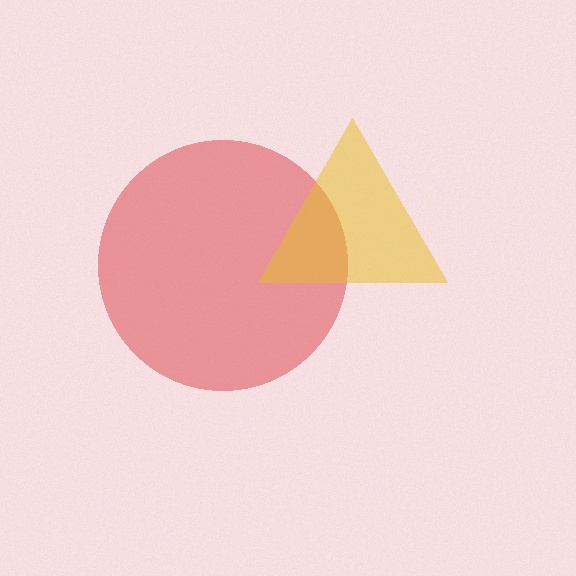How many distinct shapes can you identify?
There are 2 distinct shapes: a red circle, a yellow triangle.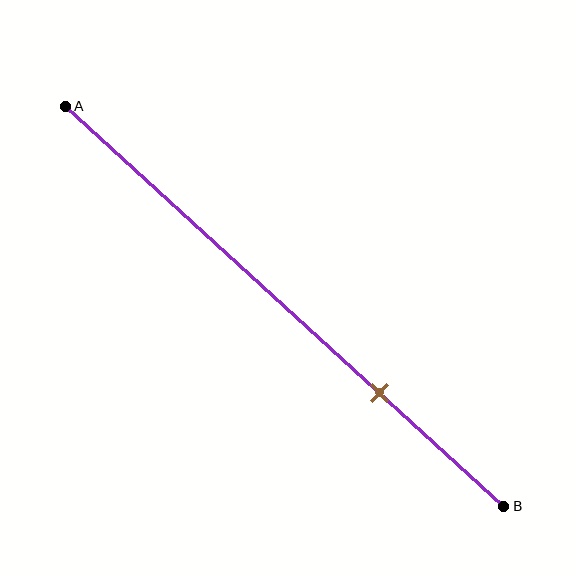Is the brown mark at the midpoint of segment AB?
No, the mark is at about 70% from A, not at the 50% midpoint.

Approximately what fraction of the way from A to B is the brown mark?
The brown mark is approximately 70% of the way from A to B.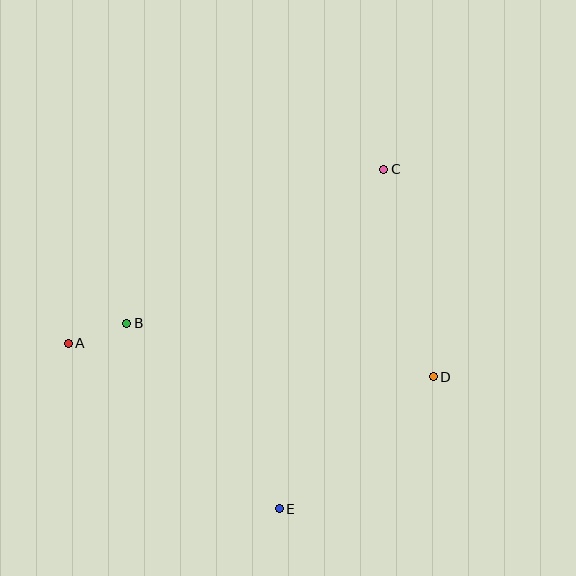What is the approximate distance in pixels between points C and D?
The distance between C and D is approximately 214 pixels.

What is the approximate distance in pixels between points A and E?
The distance between A and E is approximately 268 pixels.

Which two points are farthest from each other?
Points A and D are farthest from each other.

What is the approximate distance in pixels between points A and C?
The distance between A and C is approximately 360 pixels.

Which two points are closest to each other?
Points A and B are closest to each other.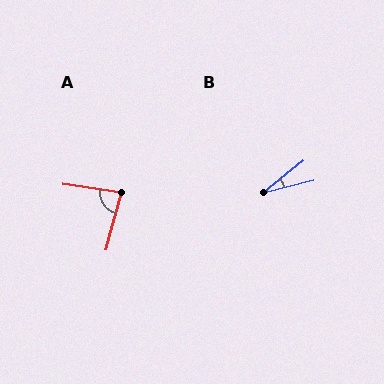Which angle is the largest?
A, at approximately 84 degrees.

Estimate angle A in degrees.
Approximately 84 degrees.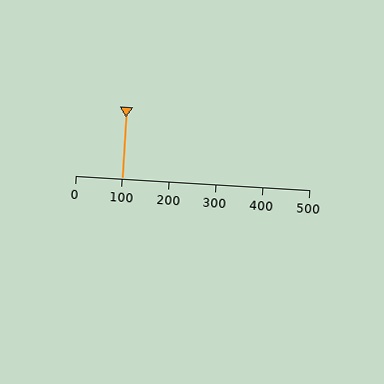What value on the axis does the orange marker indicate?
The marker indicates approximately 100.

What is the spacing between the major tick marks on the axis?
The major ticks are spaced 100 apart.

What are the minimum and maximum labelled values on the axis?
The axis runs from 0 to 500.